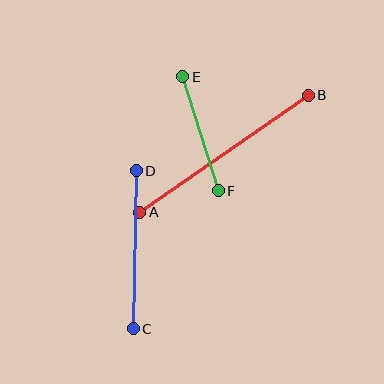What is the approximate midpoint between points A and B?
The midpoint is at approximately (224, 154) pixels.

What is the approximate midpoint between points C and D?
The midpoint is at approximately (135, 250) pixels.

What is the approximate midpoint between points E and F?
The midpoint is at approximately (200, 134) pixels.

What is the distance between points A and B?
The distance is approximately 205 pixels.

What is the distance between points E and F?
The distance is approximately 120 pixels.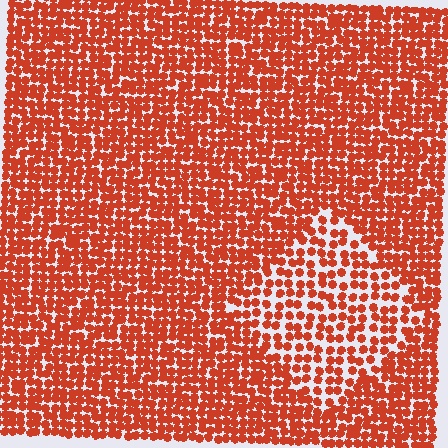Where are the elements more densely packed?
The elements are more densely packed outside the diamond boundary.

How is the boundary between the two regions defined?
The boundary is defined by a change in element density (approximately 1.7x ratio). All elements are the same color, size, and shape.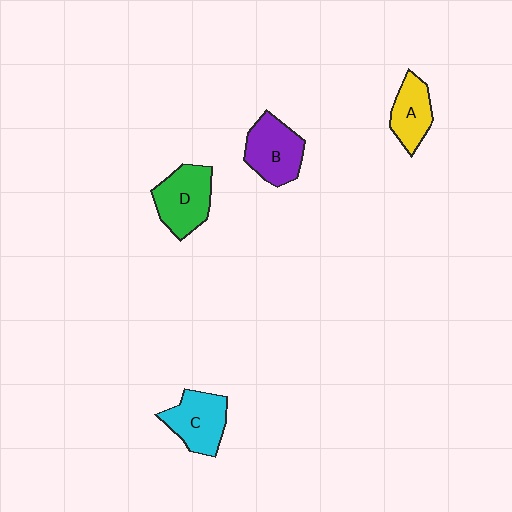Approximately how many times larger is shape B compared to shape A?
Approximately 1.3 times.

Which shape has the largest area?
Shape D (green).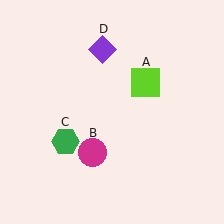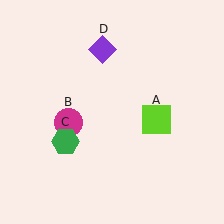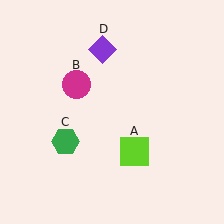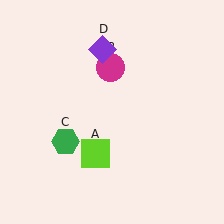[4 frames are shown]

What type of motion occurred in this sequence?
The lime square (object A), magenta circle (object B) rotated clockwise around the center of the scene.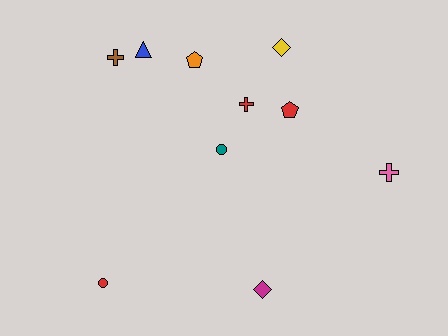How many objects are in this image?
There are 10 objects.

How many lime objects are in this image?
There are no lime objects.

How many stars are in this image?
There are no stars.